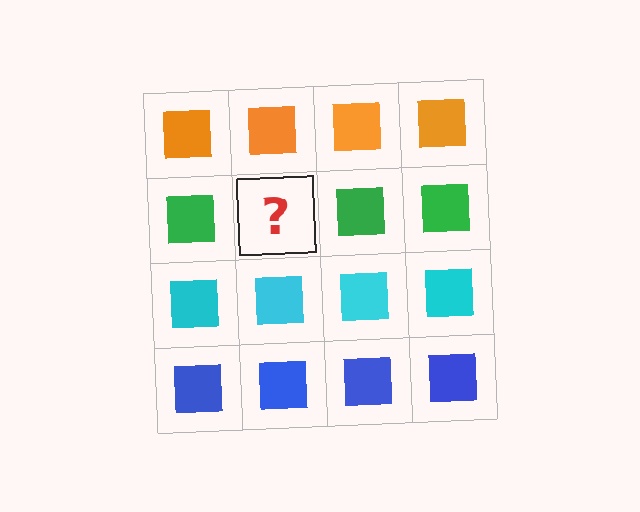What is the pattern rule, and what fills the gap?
The rule is that each row has a consistent color. The gap should be filled with a green square.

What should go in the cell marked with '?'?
The missing cell should contain a green square.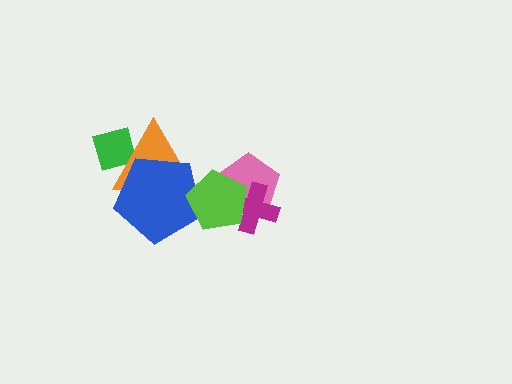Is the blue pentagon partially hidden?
Yes, it is partially covered by another shape.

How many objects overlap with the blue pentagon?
2 objects overlap with the blue pentagon.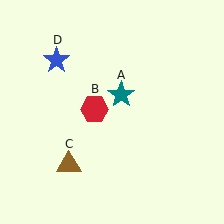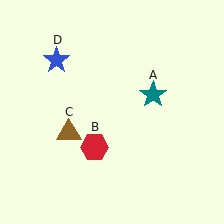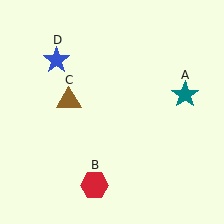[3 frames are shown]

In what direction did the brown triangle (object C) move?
The brown triangle (object C) moved up.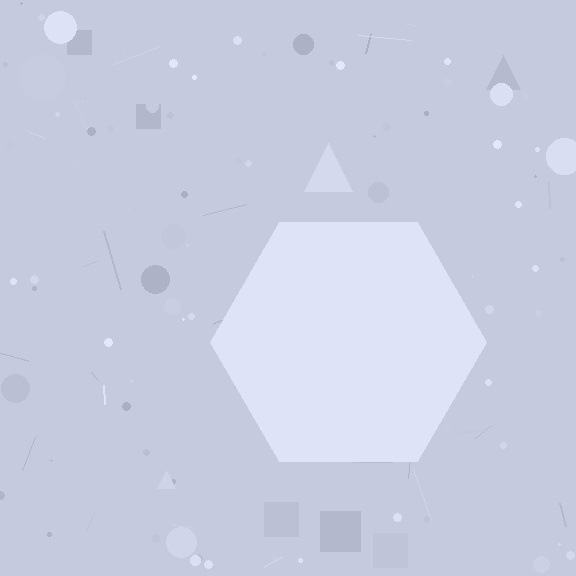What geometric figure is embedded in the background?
A hexagon is embedded in the background.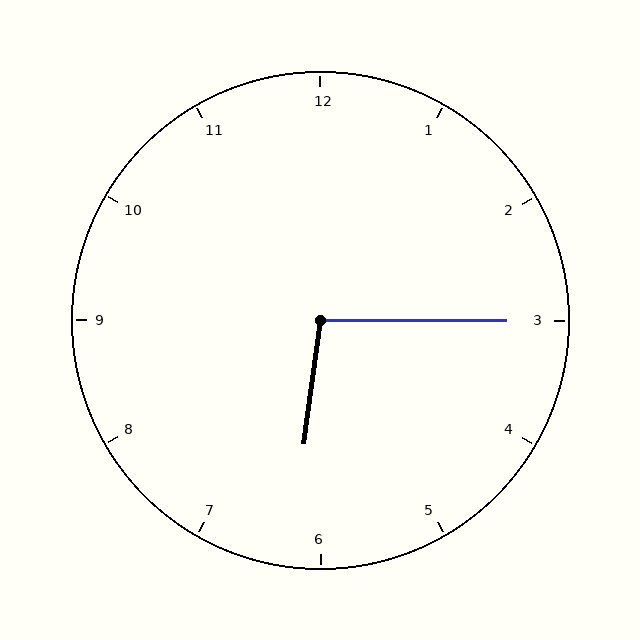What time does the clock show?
6:15.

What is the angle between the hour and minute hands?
Approximately 98 degrees.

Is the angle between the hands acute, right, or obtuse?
It is obtuse.